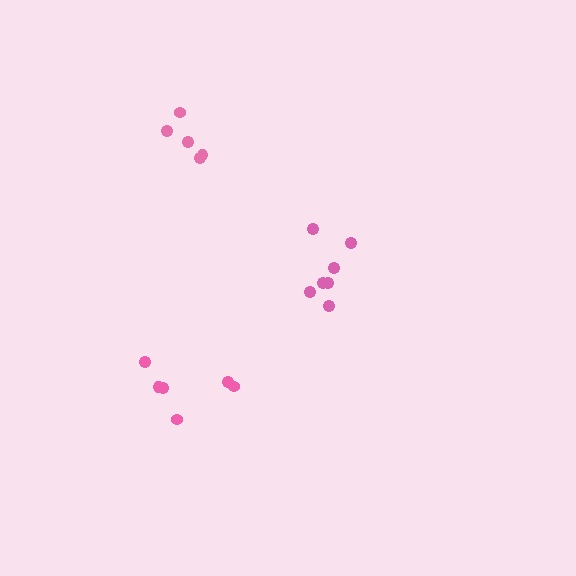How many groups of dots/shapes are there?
There are 3 groups.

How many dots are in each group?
Group 1: 6 dots, Group 2: 7 dots, Group 3: 5 dots (18 total).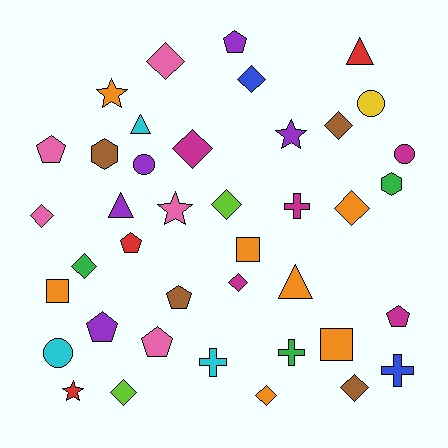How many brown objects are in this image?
There are 4 brown objects.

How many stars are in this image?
There are 4 stars.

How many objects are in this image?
There are 40 objects.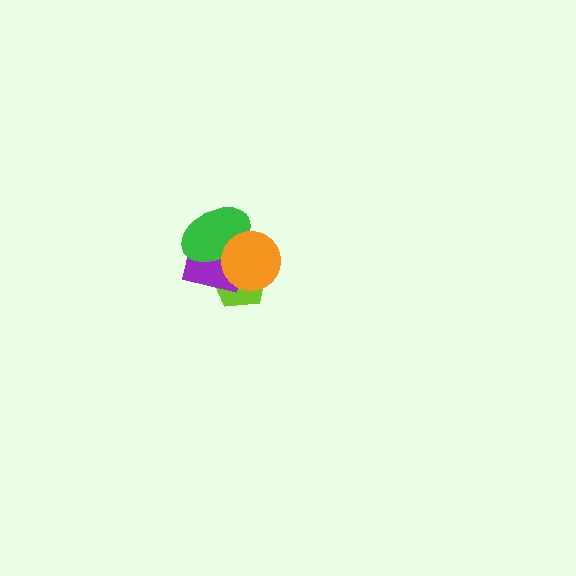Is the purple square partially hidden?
Yes, it is partially covered by another shape.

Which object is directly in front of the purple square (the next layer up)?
The green ellipse is directly in front of the purple square.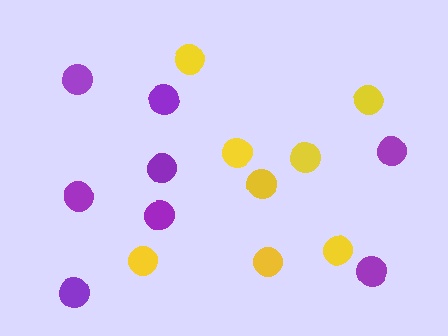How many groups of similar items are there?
There are 2 groups: one group of purple circles (8) and one group of yellow circles (8).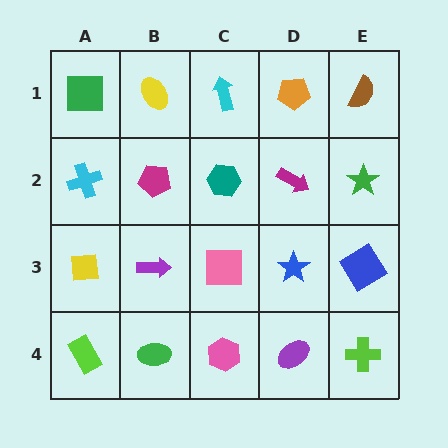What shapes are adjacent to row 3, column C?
A teal hexagon (row 2, column C), a pink hexagon (row 4, column C), a purple arrow (row 3, column B), a blue star (row 3, column D).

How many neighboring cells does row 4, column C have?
3.